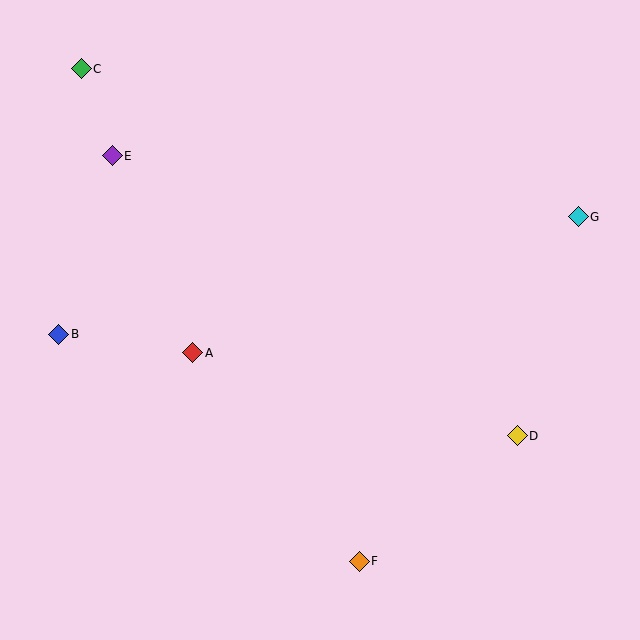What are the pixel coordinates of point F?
Point F is at (359, 561).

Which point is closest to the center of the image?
Point A at (193, 353) is closest to the center.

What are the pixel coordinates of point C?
Point C is at (81, 69).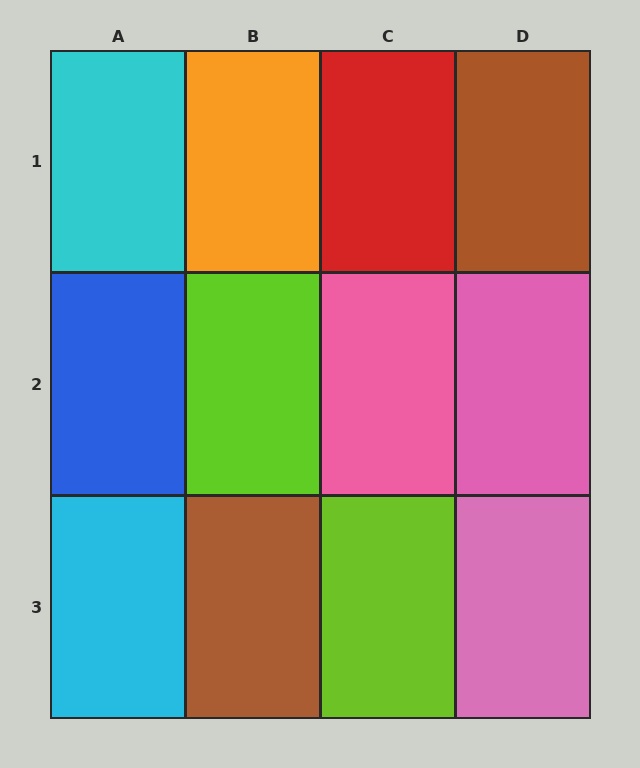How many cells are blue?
1 cell is blue.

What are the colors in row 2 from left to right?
Blue, lime, pink, pink.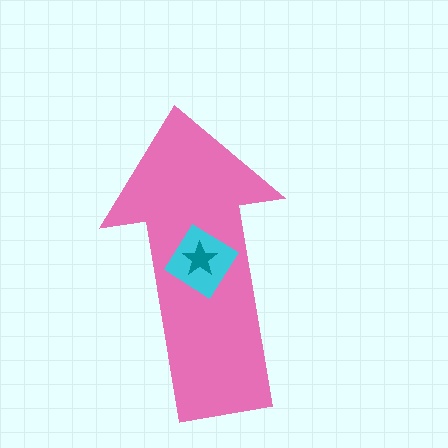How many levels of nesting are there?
3.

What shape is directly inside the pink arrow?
The cyan diamond.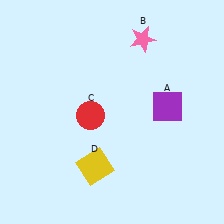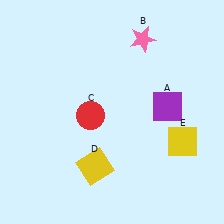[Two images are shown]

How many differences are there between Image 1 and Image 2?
There is 1 difference between the two images.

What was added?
A yellow square (E) was added in Image 2.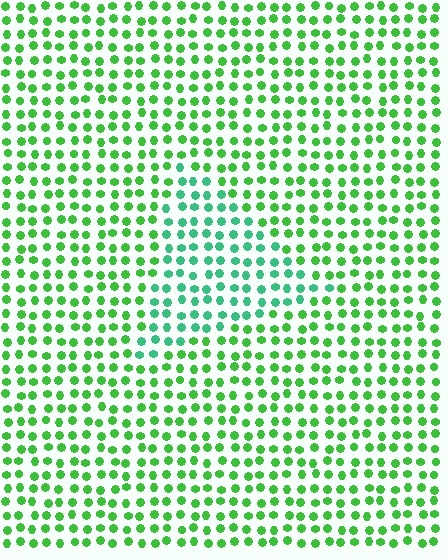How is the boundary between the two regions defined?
The boundary is defined purely by a slight shift in hue (about 34 degrees). Spacing, size, and orientation are identical on both sides.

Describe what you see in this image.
The image is filled with small green elements in a uniform arrangement. A triangle-shaped region is visible where the elements are tinted to a slightly different hue, forming a subtle color boundary.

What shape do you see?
I see a triangle.